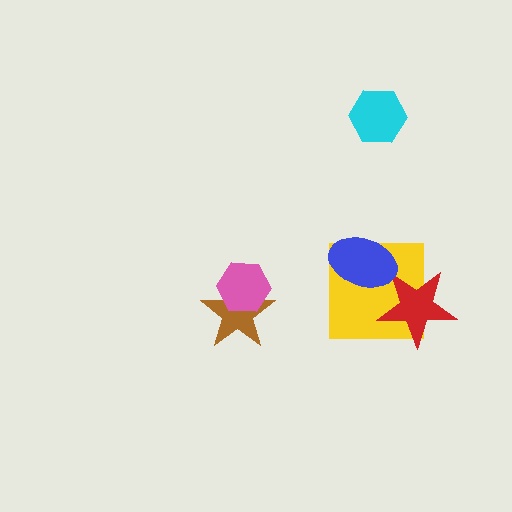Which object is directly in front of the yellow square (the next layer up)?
The red star is directly in front of the yellow square.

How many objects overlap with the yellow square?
2 objects overlap with the yellow square.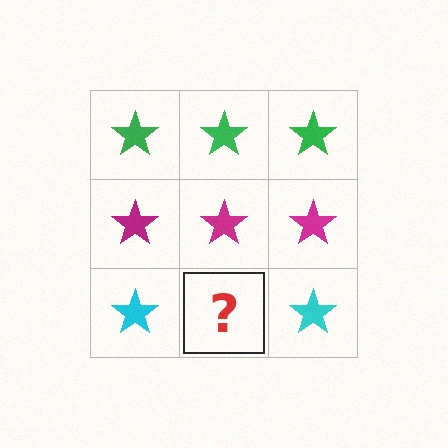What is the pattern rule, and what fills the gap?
The rule is that each row has a consistent color. The gap should be filled with a cyan star.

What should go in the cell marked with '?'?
The missing cell should contain a cyan star.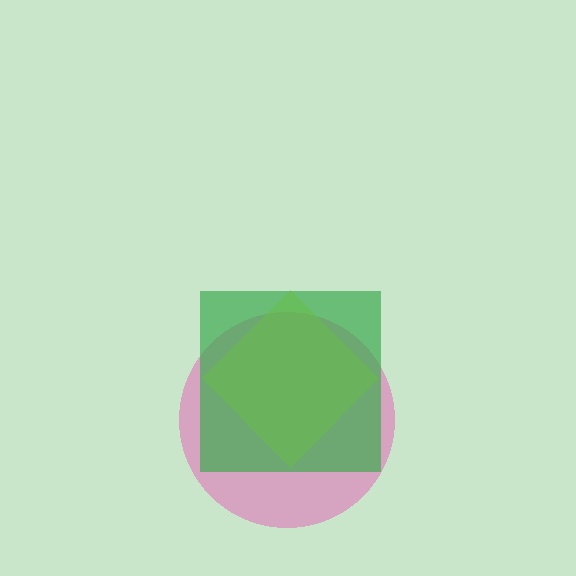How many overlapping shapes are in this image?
There are 3 overlapping shapes in the image.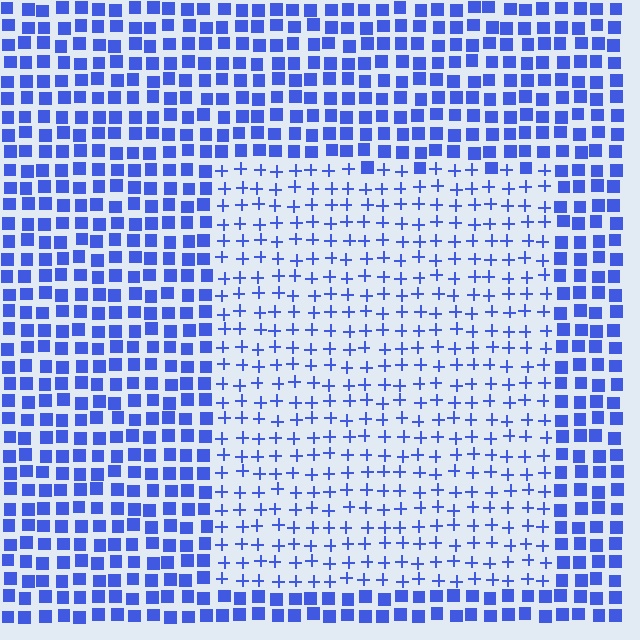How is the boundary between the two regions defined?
The boundary is defined by a change in element shape: plus signs inside vs. squares outside. All elements share the same color and spacing.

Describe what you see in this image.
The image is filled with small blue elements arranged in a uniform grid. A rectangle-shaped region contains plus signs, while the surrounding area contains squares. The boundary is defined purely by the change in element shape.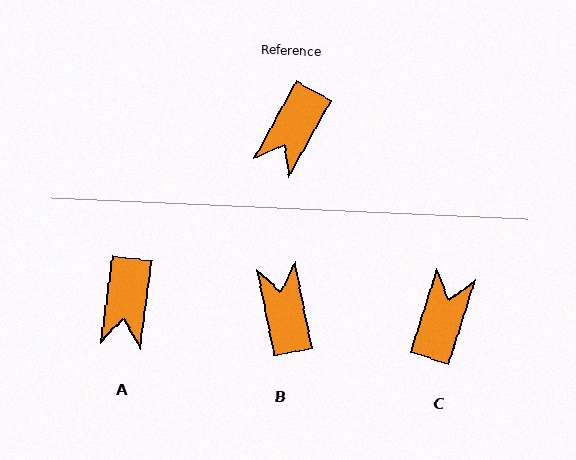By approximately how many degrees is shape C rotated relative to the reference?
Approximately 169 degrees clockwise.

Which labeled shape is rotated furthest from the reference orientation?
C, about 169 degrees away.